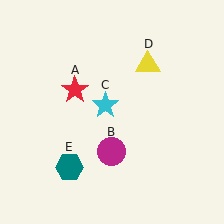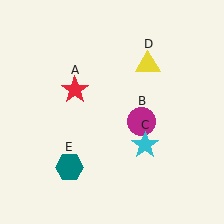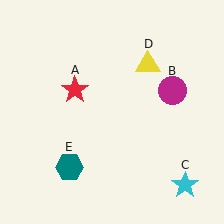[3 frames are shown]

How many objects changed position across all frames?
2 objects changed position: magenta circle (object B), cyan star (object C).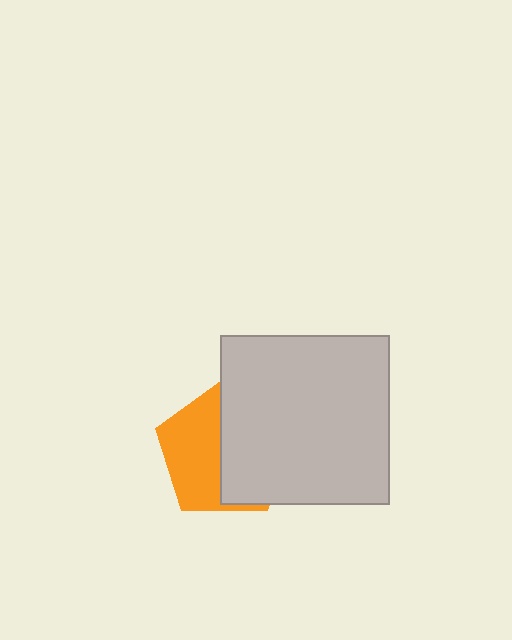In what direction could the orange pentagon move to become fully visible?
The orange pentagon could move left. That would shift it out from behind the light gray square entirely.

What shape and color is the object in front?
The object in front is a light gray square.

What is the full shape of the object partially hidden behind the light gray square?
The partially hidden object is an orange pentagon.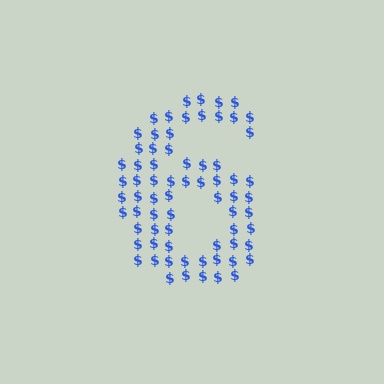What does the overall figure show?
The overall figure shows the digit 6.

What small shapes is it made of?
It is made of small dollar signs.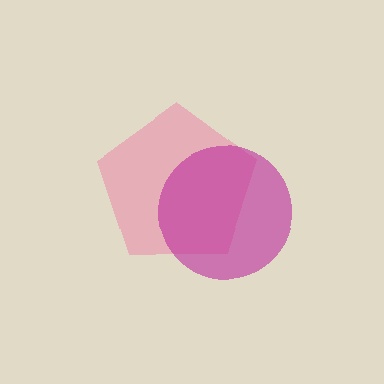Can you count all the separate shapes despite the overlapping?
Yes, there are 2 separate shapes.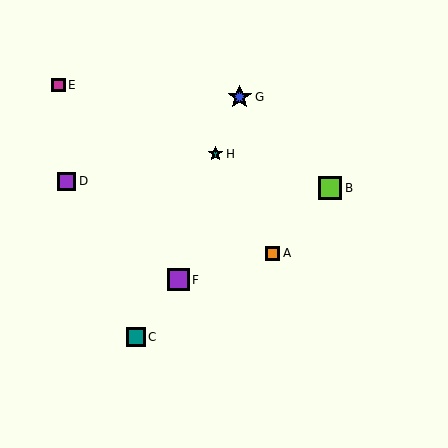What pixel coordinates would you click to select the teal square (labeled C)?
Click at (136, 337) to select the teal square C.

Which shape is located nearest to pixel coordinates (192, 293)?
The purple square (labeled F) at (179, 280) is nearest to that location.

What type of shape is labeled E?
Shape E is a magenta square.